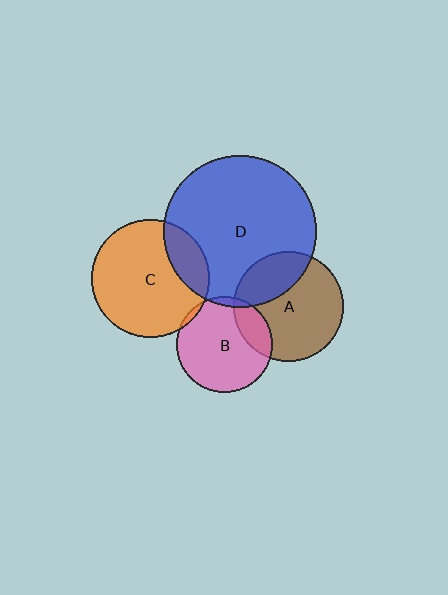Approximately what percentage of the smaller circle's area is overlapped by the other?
Approximately 20%.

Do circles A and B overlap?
Yes.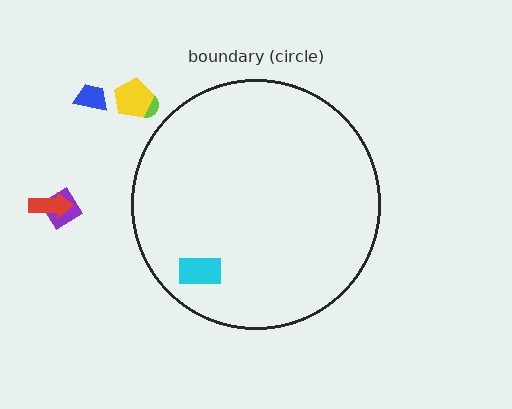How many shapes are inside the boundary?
1 inside, 5 outside.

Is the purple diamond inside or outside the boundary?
Outside.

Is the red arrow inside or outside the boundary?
Outside.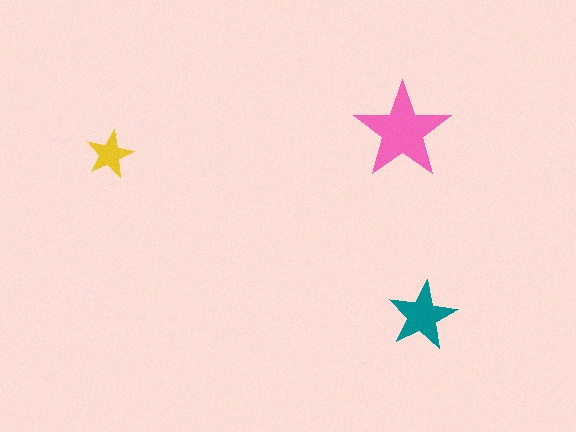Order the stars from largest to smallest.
the pink one, the teal one, the yellow one.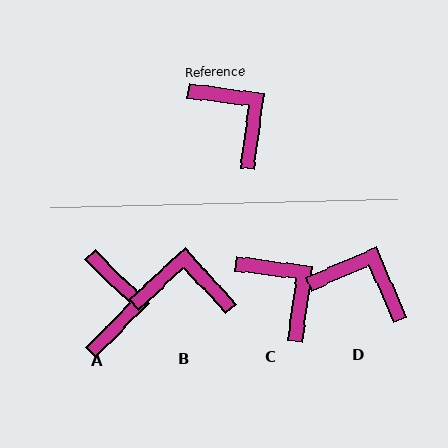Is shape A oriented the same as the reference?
No, it is off by about 36 degrees.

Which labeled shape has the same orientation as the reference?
C.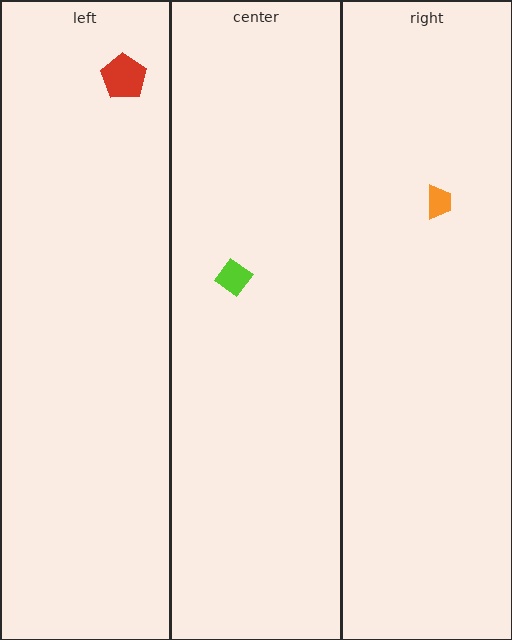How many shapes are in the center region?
1.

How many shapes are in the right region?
1.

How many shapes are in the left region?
1.